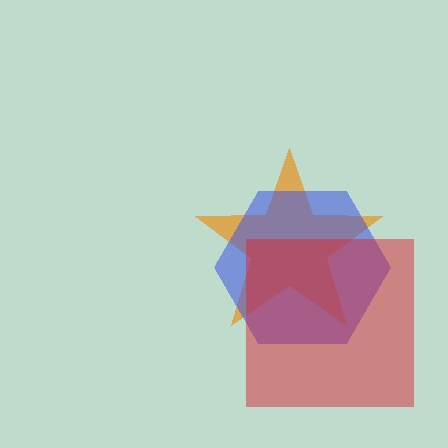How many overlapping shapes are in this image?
There are 3 overlapping shapes in the image.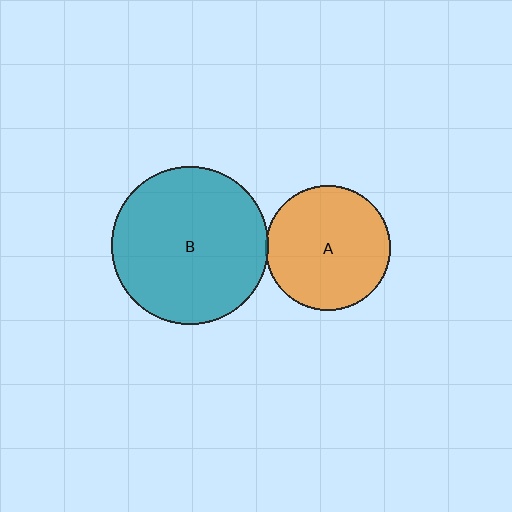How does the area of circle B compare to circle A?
Approximately 1.6 times.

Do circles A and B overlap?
Yes.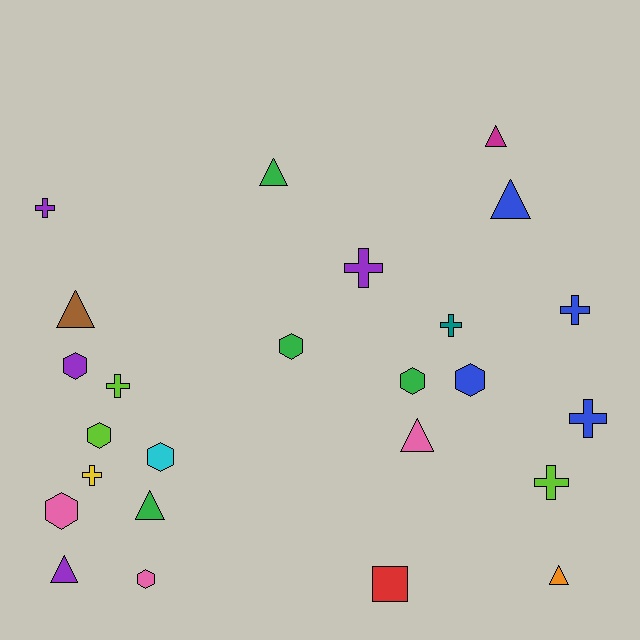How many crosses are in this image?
There are 8 crosses.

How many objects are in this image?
There are 25 objects.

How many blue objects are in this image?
There are 4 blue objects.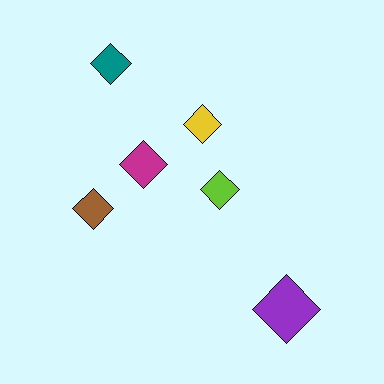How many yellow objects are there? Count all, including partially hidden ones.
There is 1 yellow object.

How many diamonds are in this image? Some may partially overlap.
There are 6 diamonds.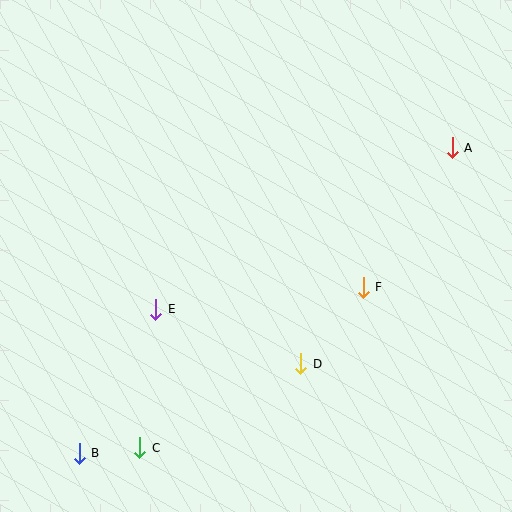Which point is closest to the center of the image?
Point F at (363, 287) is closest to the center.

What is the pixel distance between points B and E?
The distance between B and E is 163 pixels.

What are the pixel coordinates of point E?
Point E is at (156, 309).